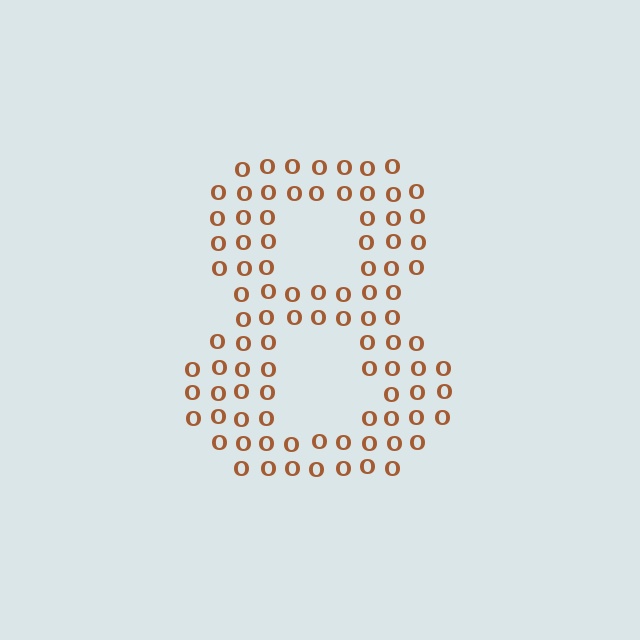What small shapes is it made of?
It is made of small letter O's.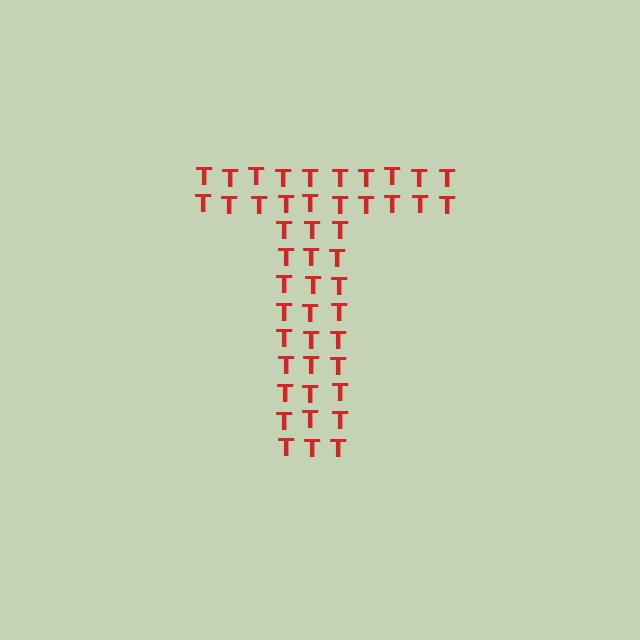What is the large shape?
The large shape is the letter T.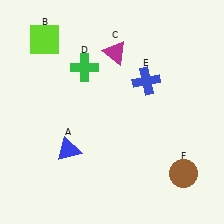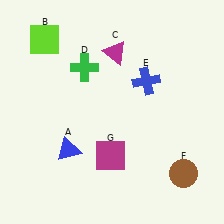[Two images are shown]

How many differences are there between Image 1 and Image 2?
There is 1 difference between the two images.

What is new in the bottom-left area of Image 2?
A magenta square (G) was added in the bottom-left area of Image 2.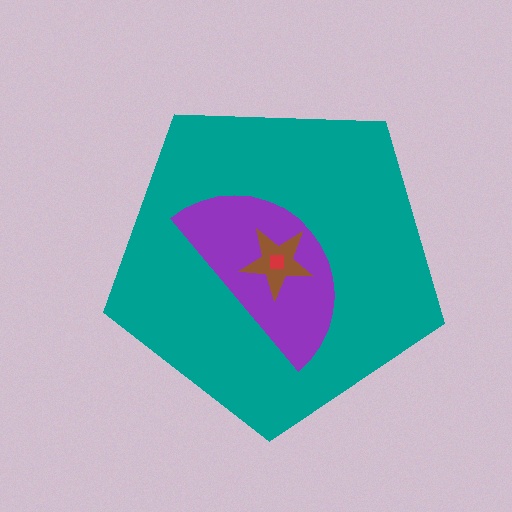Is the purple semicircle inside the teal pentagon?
Yes.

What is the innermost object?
The red square.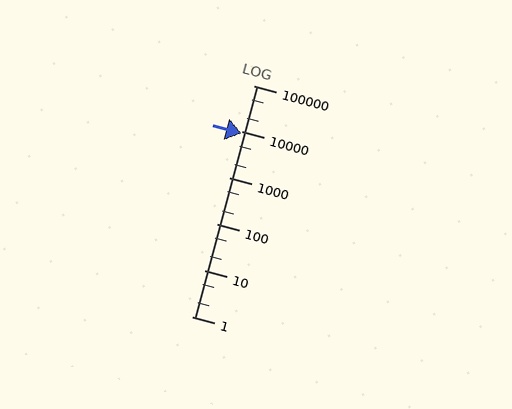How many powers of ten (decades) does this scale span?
The scale spans 5 decades, from 1 to 100000.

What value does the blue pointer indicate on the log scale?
The pointer indicates approximately 9300.